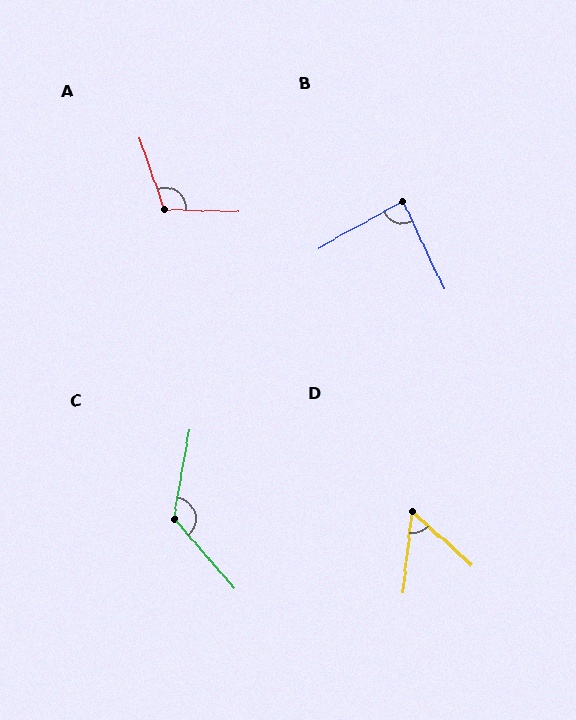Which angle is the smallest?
D, at approximately 55 degrees.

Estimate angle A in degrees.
Approximately 111 degrees.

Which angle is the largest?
C, at approximately 129 degrees.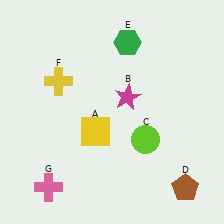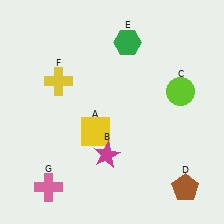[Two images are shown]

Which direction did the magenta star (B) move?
The magenta star (B) moved down.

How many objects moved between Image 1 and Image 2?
2 objects moved between the two images.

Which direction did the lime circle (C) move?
The lime circle (C) moved up.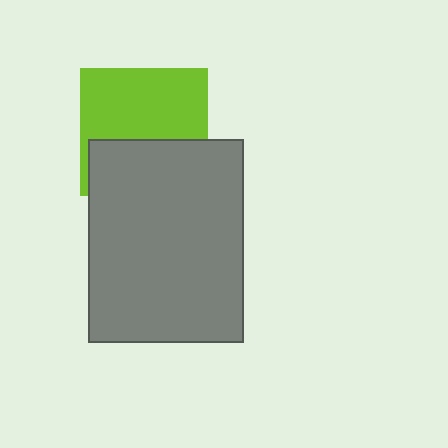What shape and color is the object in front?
The object in front is a gray rectangle.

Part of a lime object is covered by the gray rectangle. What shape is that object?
It is a square.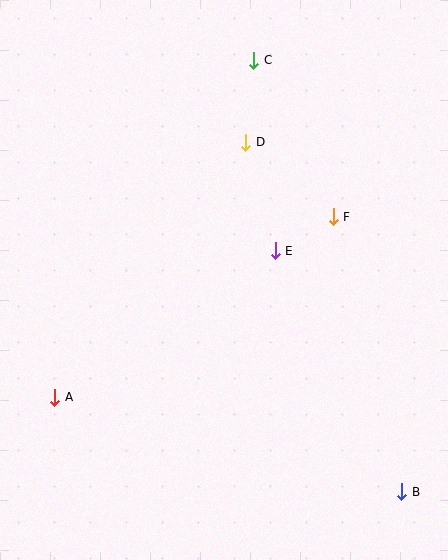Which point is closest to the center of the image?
Point E at (275, 251) is closest to the center.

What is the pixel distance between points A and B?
The distance between A and B is 360 pixels.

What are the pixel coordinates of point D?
Point D is at (246, 142).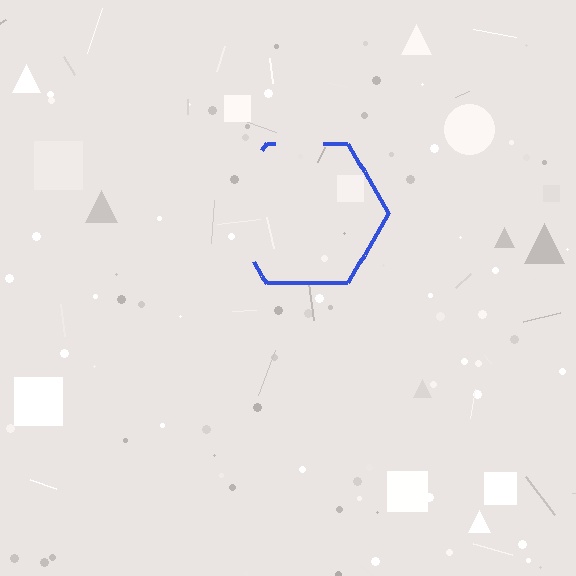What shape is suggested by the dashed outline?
The dashed outline suggests a hexagon.